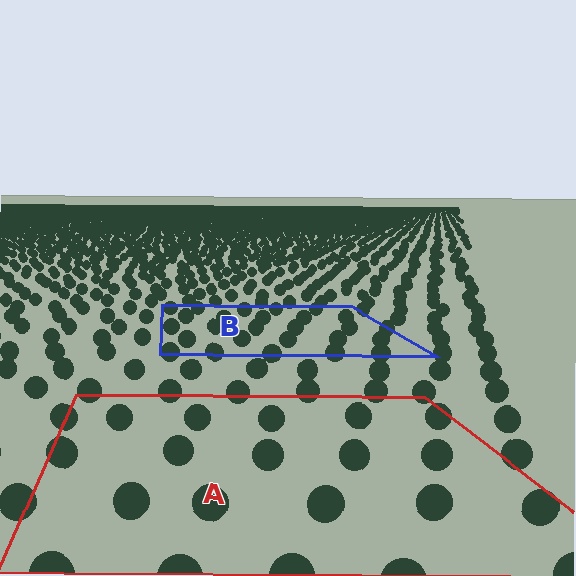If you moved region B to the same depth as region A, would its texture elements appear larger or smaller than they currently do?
They would appear larger. At a closer depth, the same texture elements are projected at a bigger on-screen size.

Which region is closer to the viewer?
Region A is closer. The texture elements there are larger and more spread out.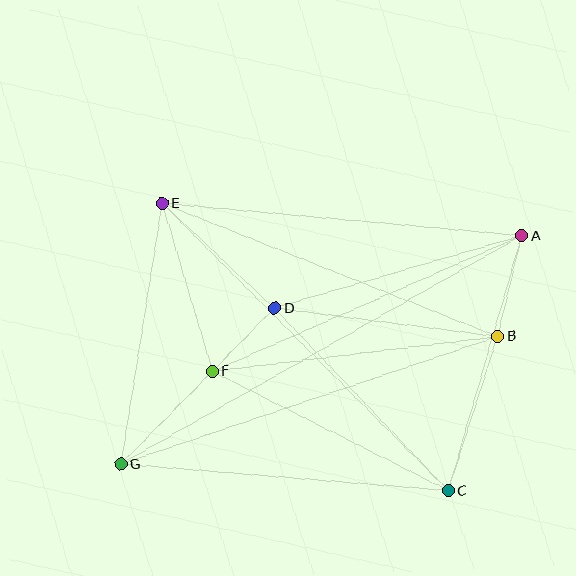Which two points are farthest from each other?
Points A and G are farthest from each other.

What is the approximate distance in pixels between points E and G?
The distance between E and G is approximately 264 pixels.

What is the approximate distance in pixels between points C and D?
The distance between C and D is approximately 252 pixels.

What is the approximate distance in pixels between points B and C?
The distance between B and C is approximately 162 pixels.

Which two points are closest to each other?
Points D and F are closest to each other.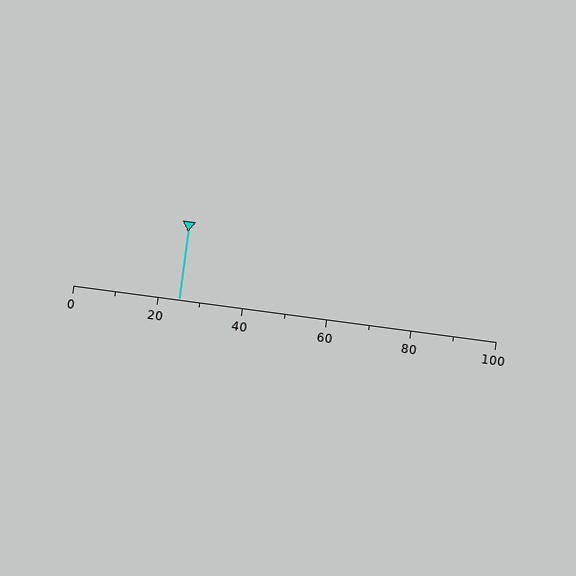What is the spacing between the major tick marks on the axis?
The major ticks are spaced 20 apart.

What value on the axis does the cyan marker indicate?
The marker indicates approximately 25.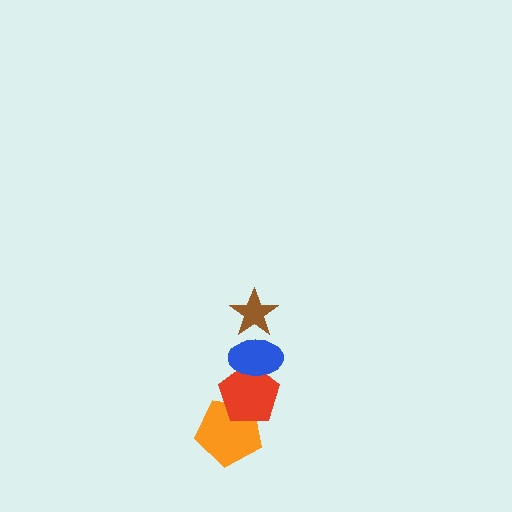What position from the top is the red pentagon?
The red pentagon is 3rd from the top.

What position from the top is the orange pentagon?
The orange pentagon is 4th from the top.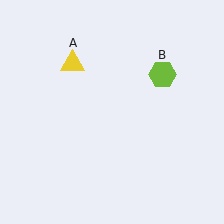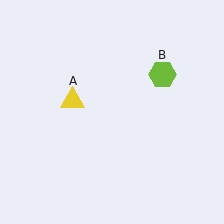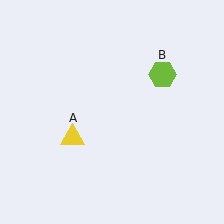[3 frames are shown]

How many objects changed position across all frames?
1 object changed position: yellow triangle (object A).